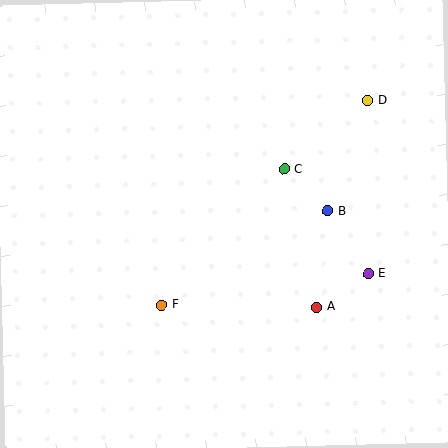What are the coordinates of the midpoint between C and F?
The midpoint between C and F is at (223, 237).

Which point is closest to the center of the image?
Point C at (284, 169) is closest to the center.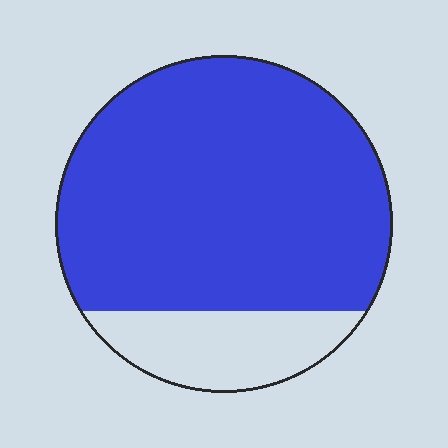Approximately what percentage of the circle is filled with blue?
Approximately 80%.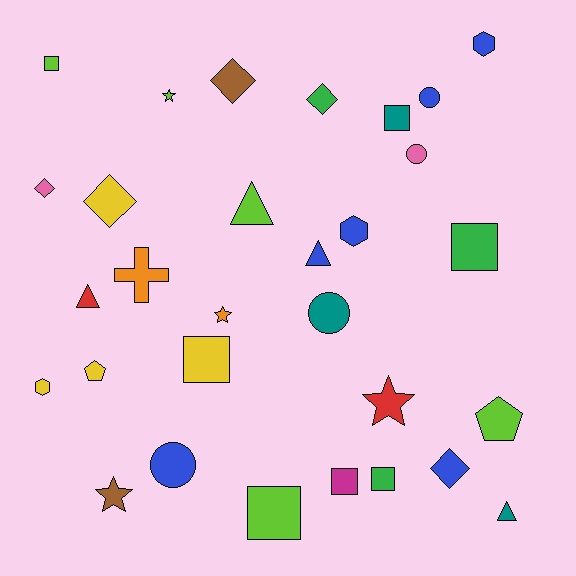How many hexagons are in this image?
There are 3 hexagons.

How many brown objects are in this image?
There are 2 brown objects.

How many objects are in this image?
There are 30 objects.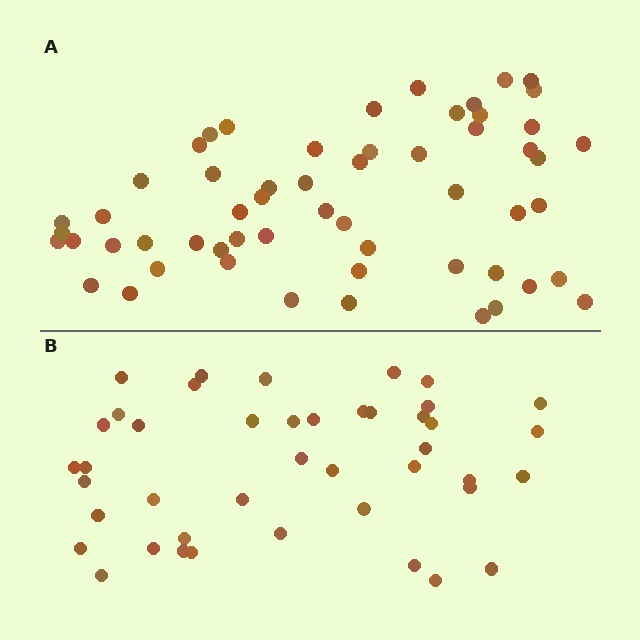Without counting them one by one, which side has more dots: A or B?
Region A (the top region) has more dots.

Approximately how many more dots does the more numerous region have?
Region A has approximately 15 more dots than region B.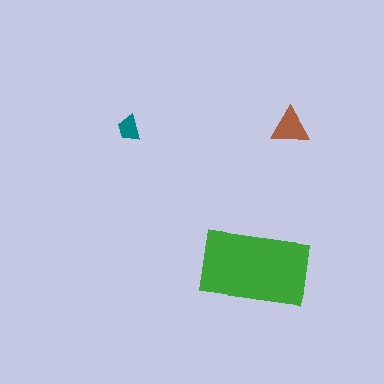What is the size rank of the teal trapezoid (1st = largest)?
3rd.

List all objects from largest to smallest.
The green rectangle, the brown triangle, the teal trapezoid.